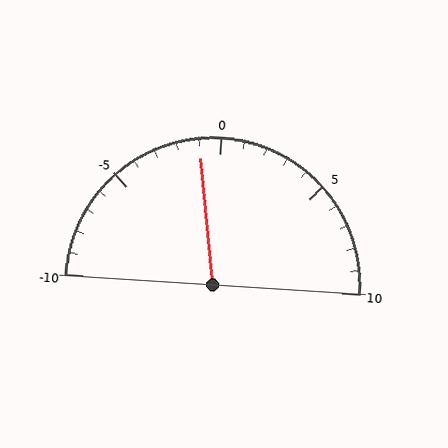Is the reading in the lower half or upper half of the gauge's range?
The reading is in the lower half of the range (-10 to 10).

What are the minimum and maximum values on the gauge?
The gauge ranges from -10 to 10.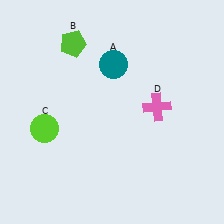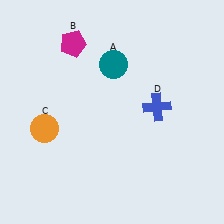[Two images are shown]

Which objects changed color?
B changed from lime to magenta. C changed from lime to orange. D changed from pink to blue.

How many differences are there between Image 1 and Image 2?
There are 3 differences between the two images.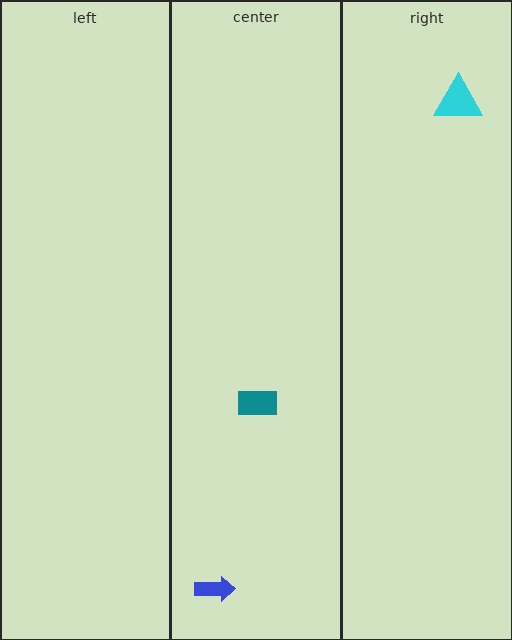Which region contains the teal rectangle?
The center region.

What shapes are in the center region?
The teal rectangle, the blue arrow.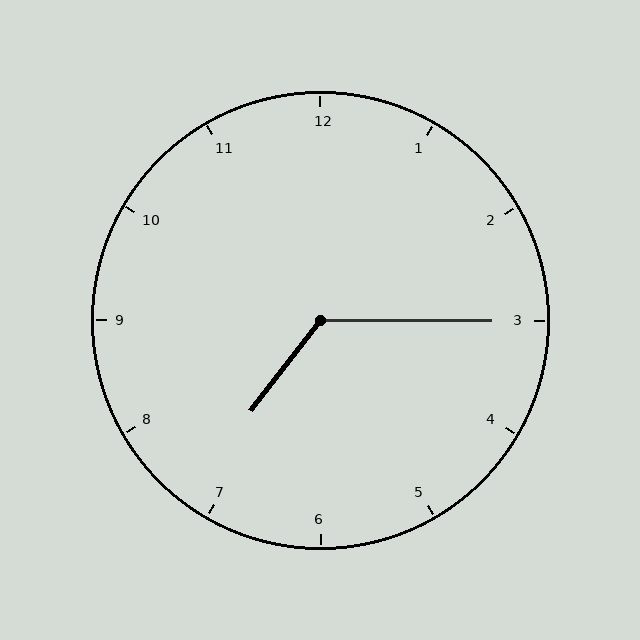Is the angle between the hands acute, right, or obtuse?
It is obtuse.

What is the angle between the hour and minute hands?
Approximately 128 degrees.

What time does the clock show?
7:15.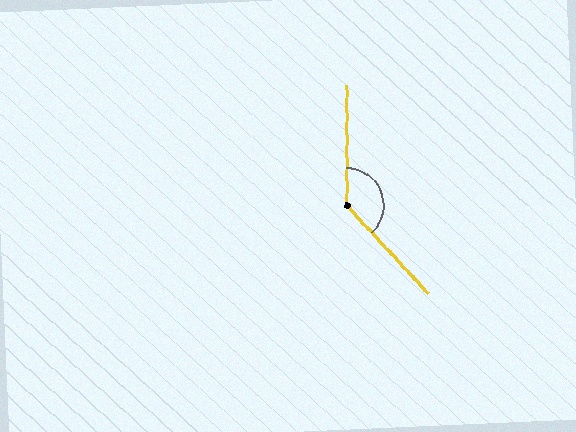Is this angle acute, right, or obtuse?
It is obtuse.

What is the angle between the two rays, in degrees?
Approximately 138 degrees.